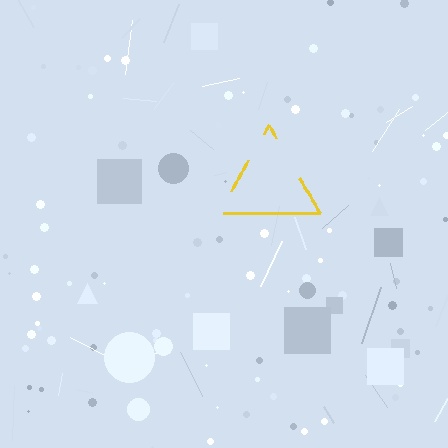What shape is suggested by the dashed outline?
The dashed outline suggests a triangle.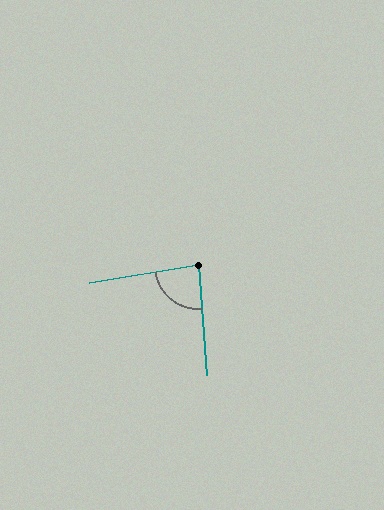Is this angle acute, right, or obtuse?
It is acute.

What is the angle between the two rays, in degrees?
Approximately 85 degrees.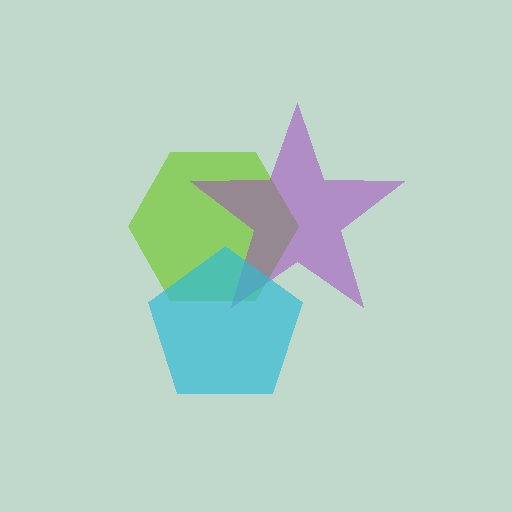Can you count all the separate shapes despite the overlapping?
Yes, there are 3 separate shapes.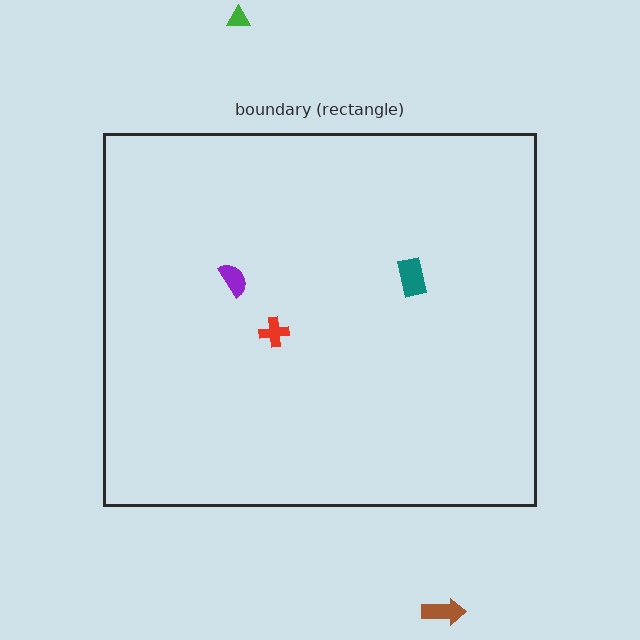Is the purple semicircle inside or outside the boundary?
Inside.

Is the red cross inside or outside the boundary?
Inside.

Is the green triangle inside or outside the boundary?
Outside.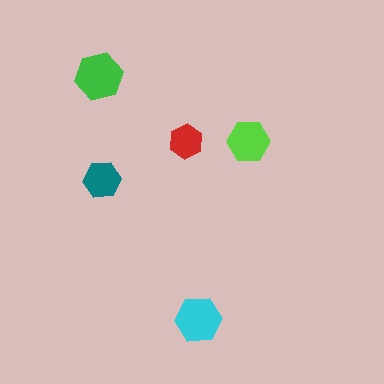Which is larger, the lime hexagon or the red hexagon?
The lime one.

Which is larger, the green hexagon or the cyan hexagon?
The green one.